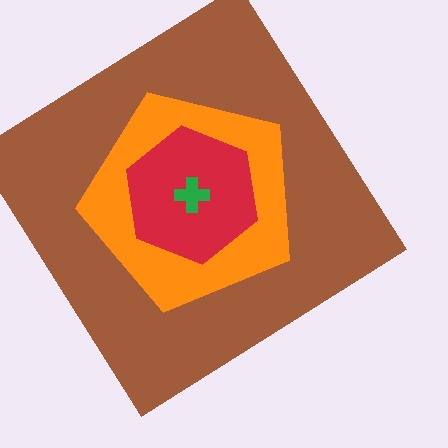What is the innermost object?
The green cross.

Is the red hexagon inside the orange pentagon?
Yes.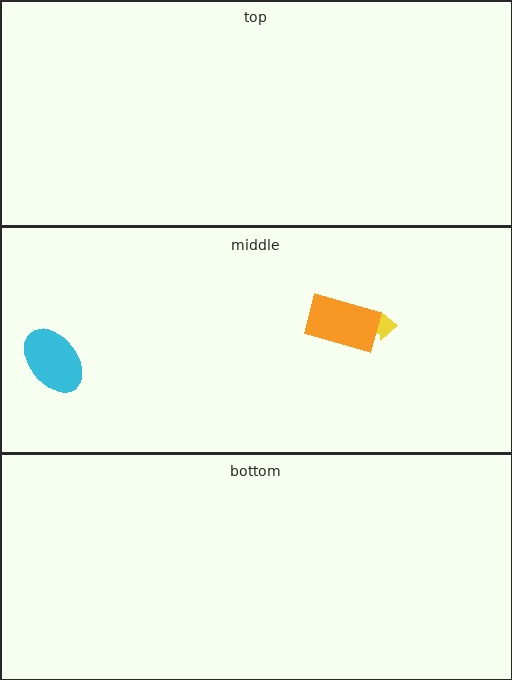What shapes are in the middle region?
The yellow arrow, the orange rectangle, the cyan ellipse.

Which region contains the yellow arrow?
The middle region.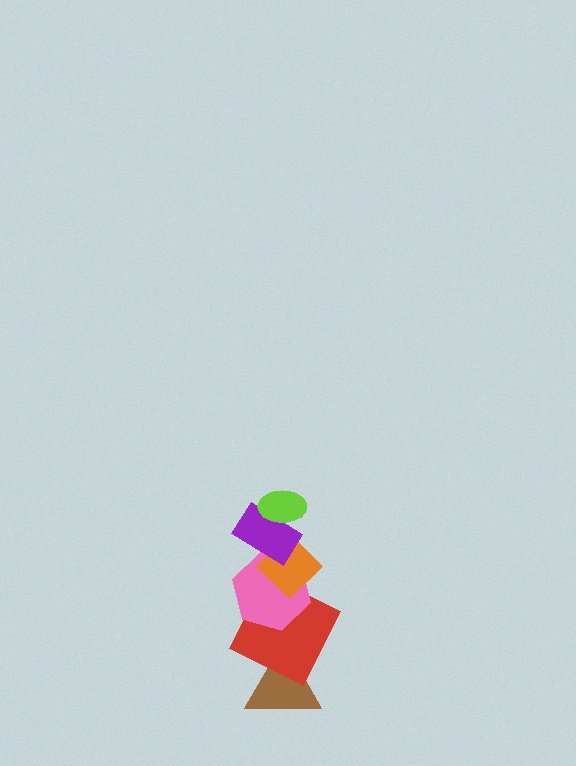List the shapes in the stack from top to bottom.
From top to bottom: the lime ellipse, the purple rectangle, the orange diamond, the pink hexagon, the red square, the brown triangle.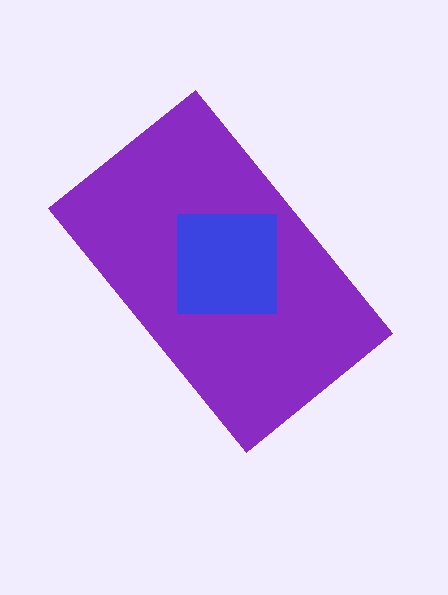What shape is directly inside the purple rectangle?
The blue square.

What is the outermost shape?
The purple rectangle.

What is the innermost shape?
The blue square.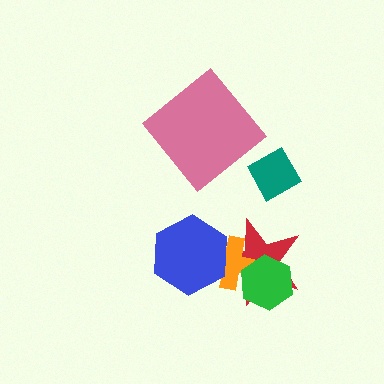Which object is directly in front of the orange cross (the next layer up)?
The green hexagon is directly in front of the orange cross.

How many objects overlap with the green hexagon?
2 objects overlap with the green hexagon.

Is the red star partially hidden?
Yes, it is partially covered by another shape.